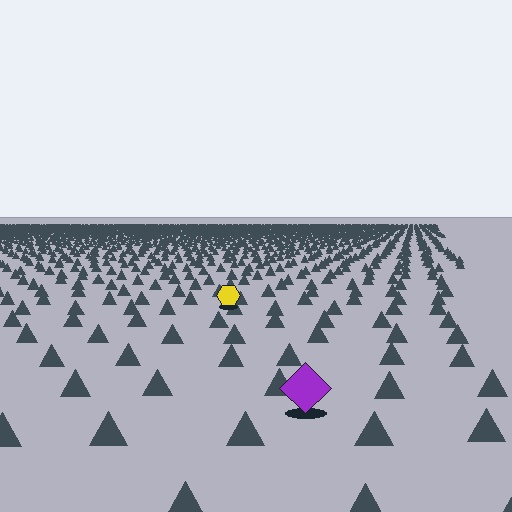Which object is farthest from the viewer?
The yellow hexagon is farthest from the viewer. It appears smaller and the ground texture around it is denser.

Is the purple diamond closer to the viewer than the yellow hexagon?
Yes. The purple diamond is closer — you can tell from the texture gradient: the ground texture is coarser near it.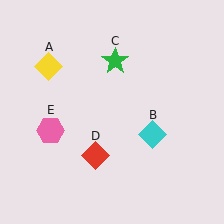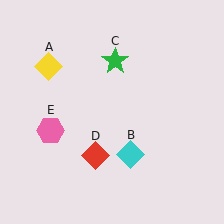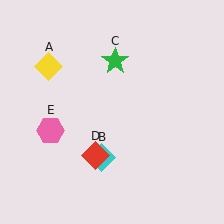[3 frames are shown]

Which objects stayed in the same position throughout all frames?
Yellow diamond (object A) and green star (object C) and red diamond (object D) and pink hexagon (object E) remained stationary.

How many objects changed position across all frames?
1 object changed position: cyan diamond (object B).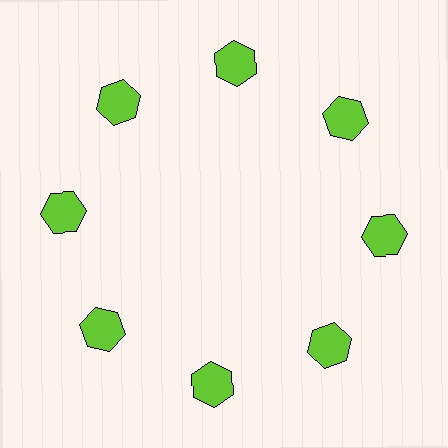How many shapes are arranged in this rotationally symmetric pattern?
There are 8 shapes, arranged in 8 groups of 1.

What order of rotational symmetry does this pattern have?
This pattern has 8-fold rotational symmetry.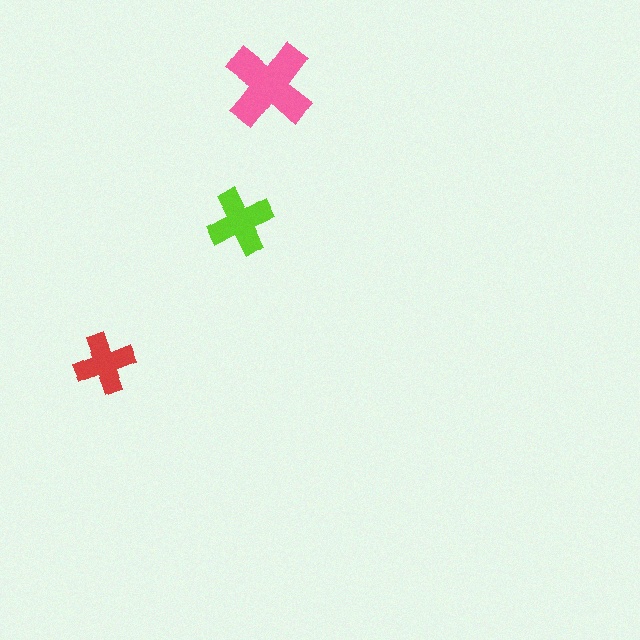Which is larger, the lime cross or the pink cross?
The pink one.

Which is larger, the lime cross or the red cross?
The lime one.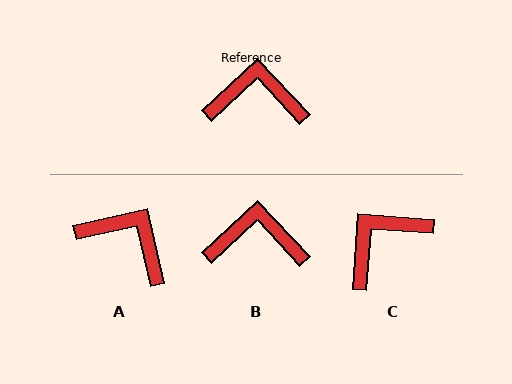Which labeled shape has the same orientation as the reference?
B.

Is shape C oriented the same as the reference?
No, it is off by about 43 degrees.